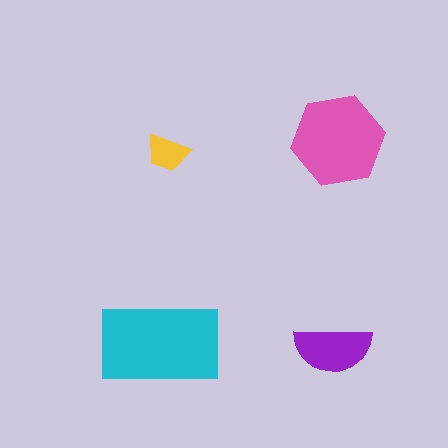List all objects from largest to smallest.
The cyan rectangle, the pink hexagon, the purple semicircle, the yellow trapezoid.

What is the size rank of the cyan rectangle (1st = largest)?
1st.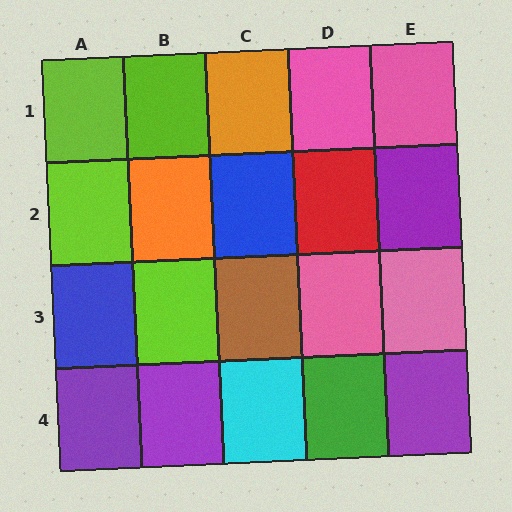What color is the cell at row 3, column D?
Pink.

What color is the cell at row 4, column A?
Purple.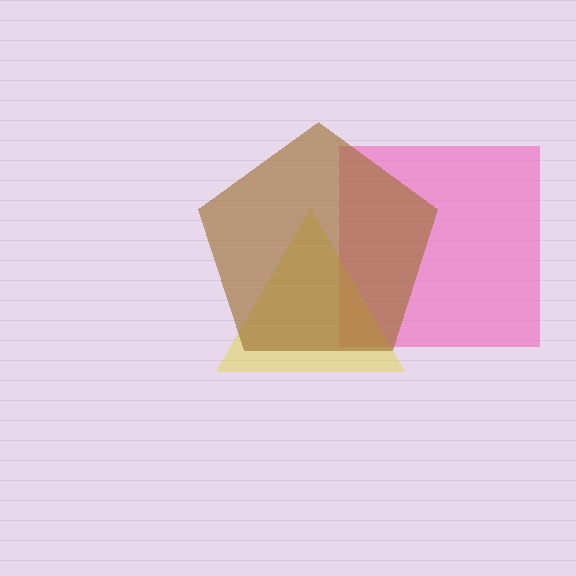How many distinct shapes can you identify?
There are 3 distinct shapes: a pink square, a yellow triangle, a brown pentagon.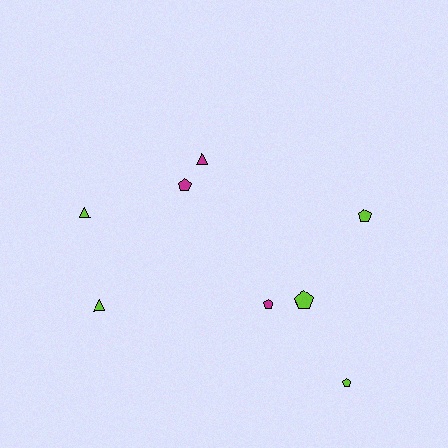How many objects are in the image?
There are 8 objects.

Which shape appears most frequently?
Pentagon, with 5 objects.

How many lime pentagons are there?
There are 3 lime pentagons.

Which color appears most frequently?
Lime, with 5 objects.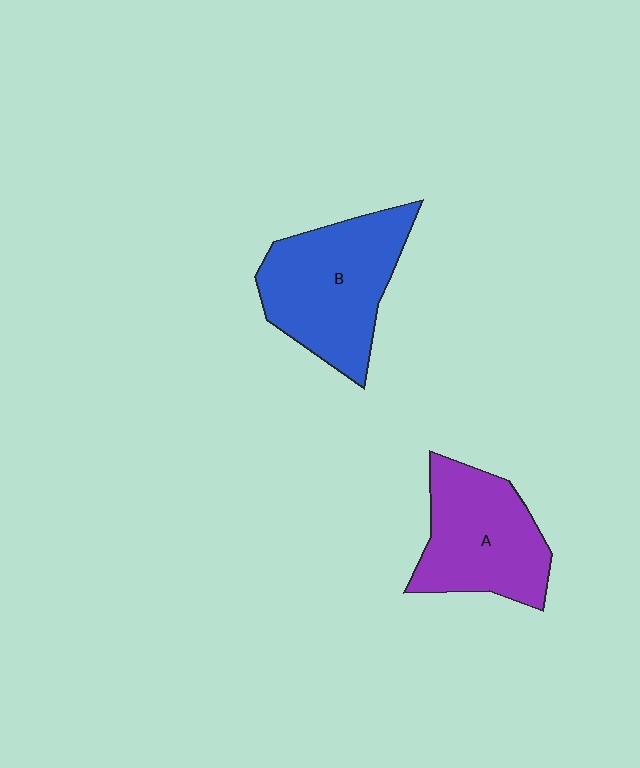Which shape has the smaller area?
Shape A (purple).